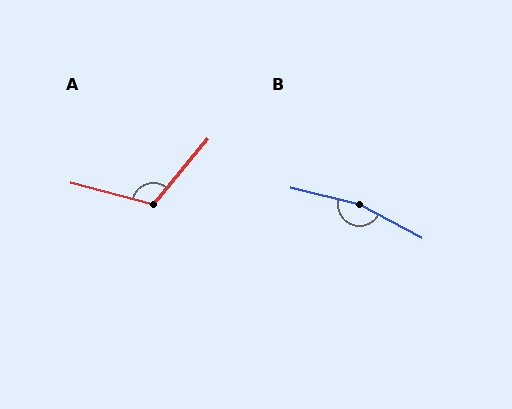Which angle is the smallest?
A, at approximately 115 degrees.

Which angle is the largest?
B, at approximately 166 degrees.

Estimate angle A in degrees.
Approximately 115 degrees.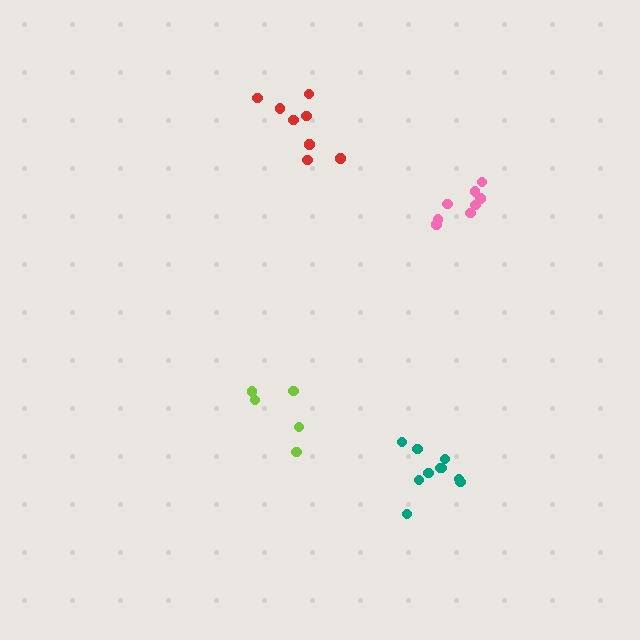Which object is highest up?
The red cluster is topmost.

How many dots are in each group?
Group 1: 8 dots, Group 2: 10 dots, Group 3: 8 dots, Group 4: 5 dots (31 total).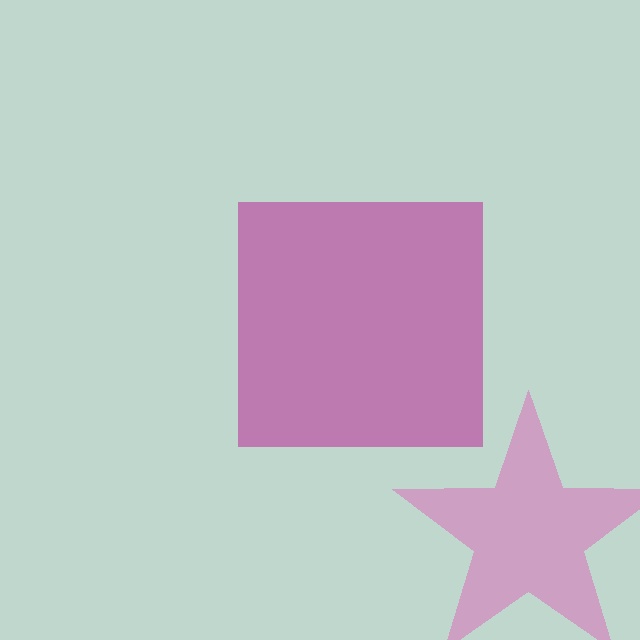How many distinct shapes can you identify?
There are 2 distinct shapes: a pink star, a magenta square.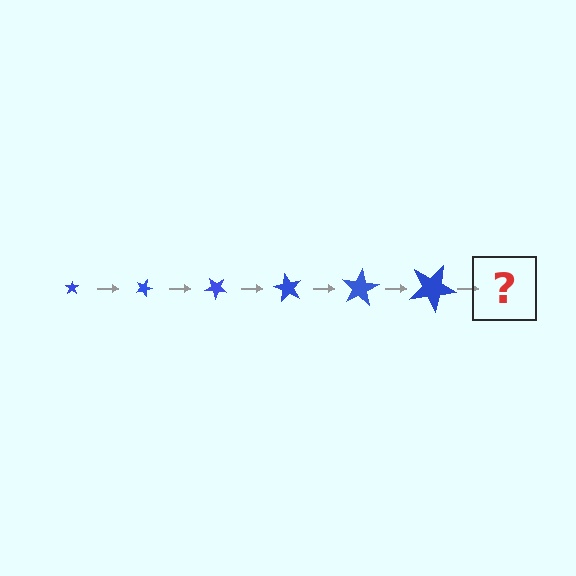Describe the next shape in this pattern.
It should be a star, larger than the previous one and rotated 120 degrees from the start.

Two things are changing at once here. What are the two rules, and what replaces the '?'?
The two rules are that the star grows larger each step and it rotates 20 degrees each step. The '?' should be a star, larger than the previous one and rotated 120 degrees from the start.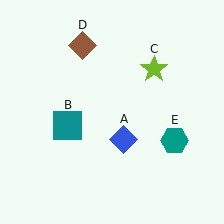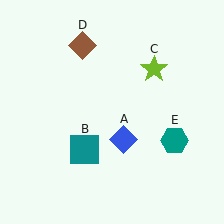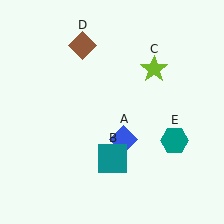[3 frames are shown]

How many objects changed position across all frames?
1 object changed position: teal square (object B).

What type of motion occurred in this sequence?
The teal square (object B) rotated counterclockwise around the center of the scene.